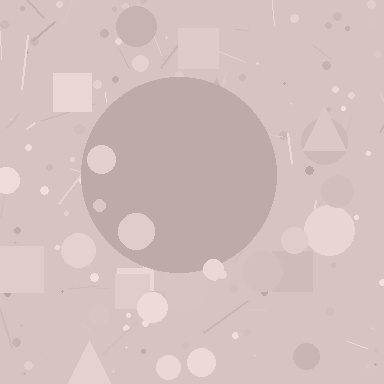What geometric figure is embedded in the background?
A circle is embedded in the background.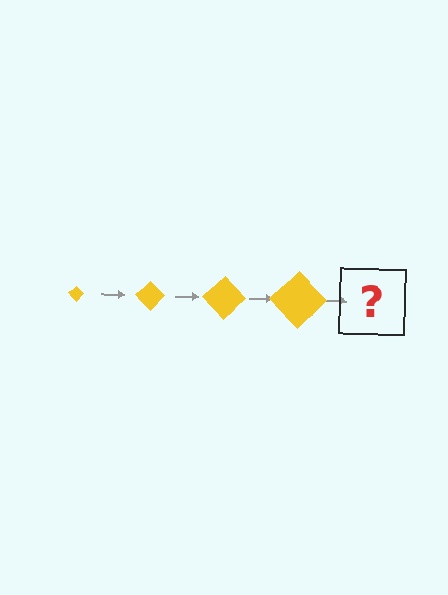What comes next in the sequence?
The next element should be a yellow diamond, larger than the previous one.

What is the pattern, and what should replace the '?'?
The pattern is that the diamond gets progressively larger each step. The '?' should be a yellow diamond, larger than the previous one.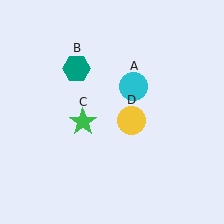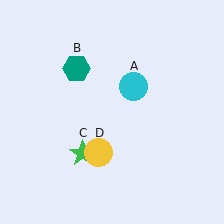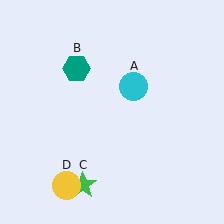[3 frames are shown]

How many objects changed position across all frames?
2 objects changed position: green star (object C), yellow circle (object D).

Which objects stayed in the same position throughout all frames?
Cyan circle (object A) and teal hexagon (object B) remained stationary.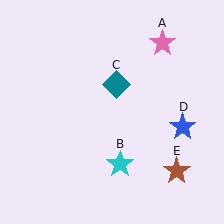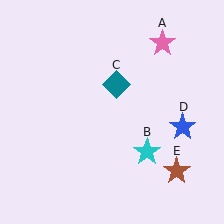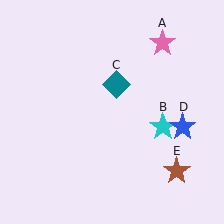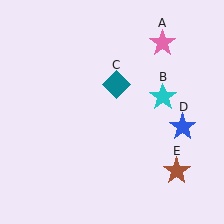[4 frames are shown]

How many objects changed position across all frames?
1 object changed position: cyan star (object B).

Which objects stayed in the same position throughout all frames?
Pink star (object A) and teal diamond (object C) and blue star (object D) and brown star (object E) remained stationary.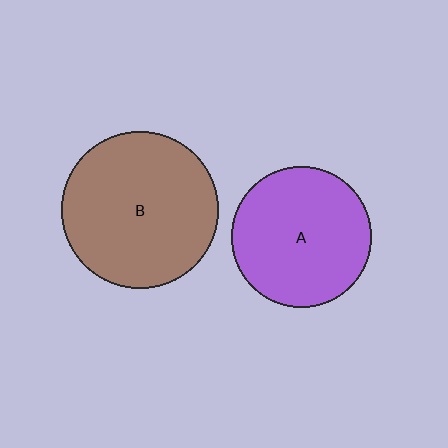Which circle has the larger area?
Circle B (brown).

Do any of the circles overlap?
No, none of the circles overlap.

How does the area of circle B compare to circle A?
Approximately 1.2 times.